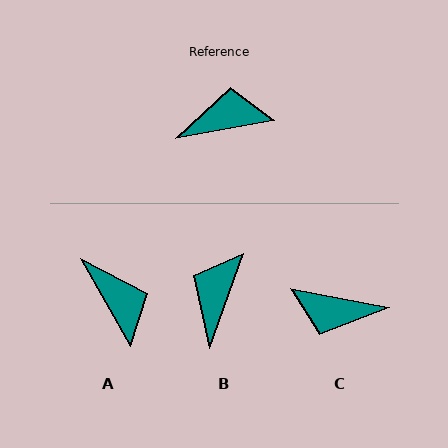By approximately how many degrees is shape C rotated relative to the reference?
Approximately 159 degrees counter-clockwise.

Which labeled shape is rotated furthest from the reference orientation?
C, about 159 degrees away.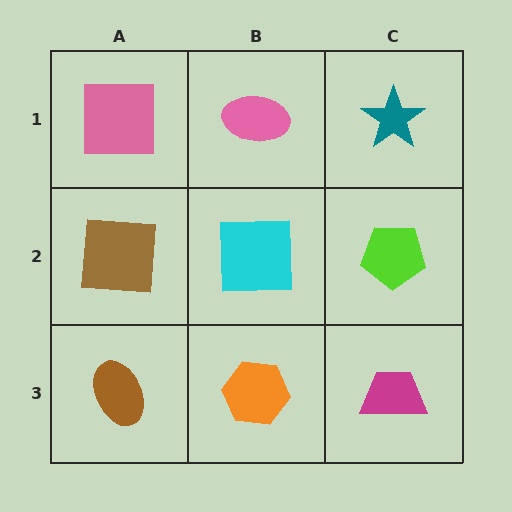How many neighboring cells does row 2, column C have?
3.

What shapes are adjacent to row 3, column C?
A lime pentagon (row 2, column C), an orange hexagon (row 3, column B).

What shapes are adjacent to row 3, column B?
A cyan square (row 2, column B), a brown ellipse (row 3, column A), a magenta trapezoid (row 3, column C).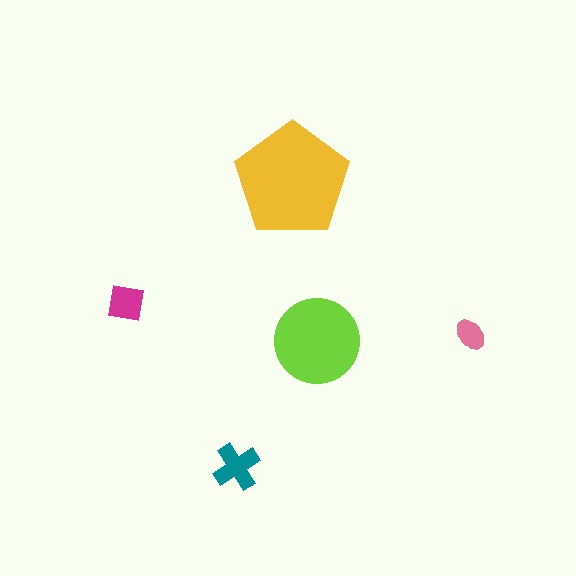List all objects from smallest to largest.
The pink ellipse, the magenta square, the teal cross, the lime circle, the yellow pentagon.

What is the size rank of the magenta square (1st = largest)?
4th.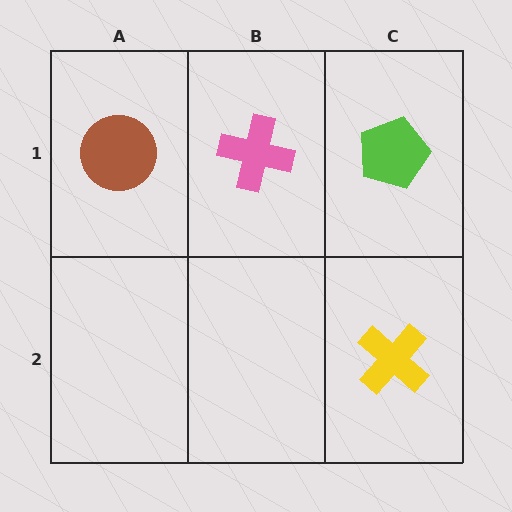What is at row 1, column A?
A brown circle.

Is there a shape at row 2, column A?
No, that cell is empty.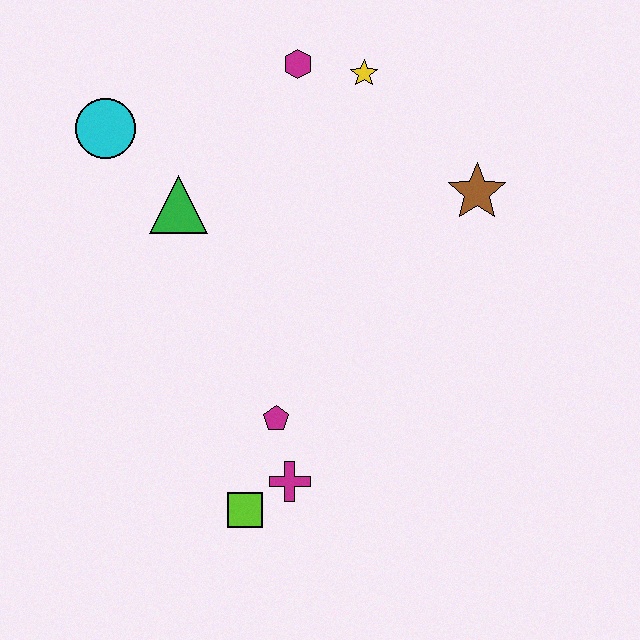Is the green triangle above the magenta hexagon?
No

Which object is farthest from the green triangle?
The lime square is farthest from the green triangle.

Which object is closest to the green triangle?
The cyan circle is closest to the green triangle.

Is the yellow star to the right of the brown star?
No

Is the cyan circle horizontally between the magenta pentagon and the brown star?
No